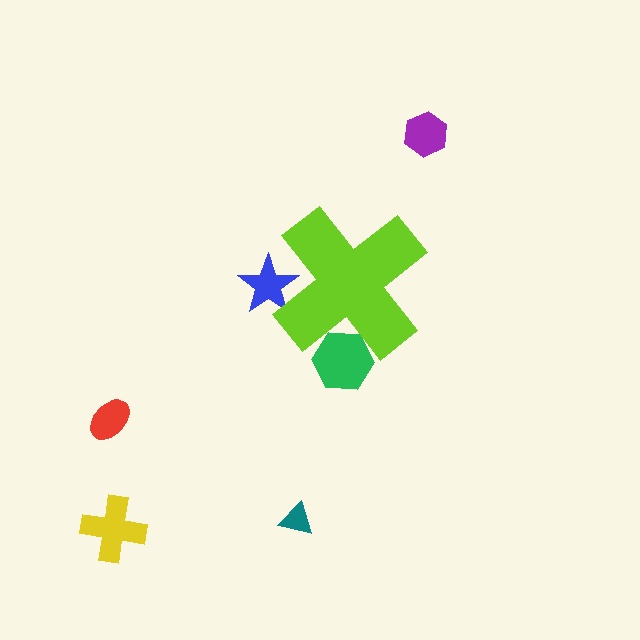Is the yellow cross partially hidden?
No, the yellow cross is fully visible.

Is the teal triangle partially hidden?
No, the teal triangle is fully visible.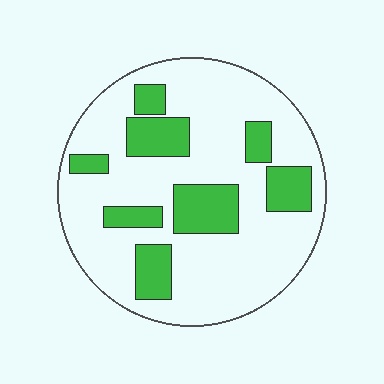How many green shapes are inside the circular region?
8.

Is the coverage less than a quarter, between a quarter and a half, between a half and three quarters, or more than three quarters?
Less than a quarter.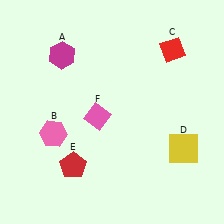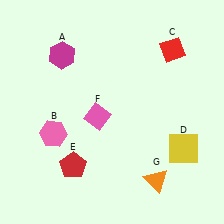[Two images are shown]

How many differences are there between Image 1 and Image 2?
There is 1 difference between the two images.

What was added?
An orange triangle (G) was added in Image 2.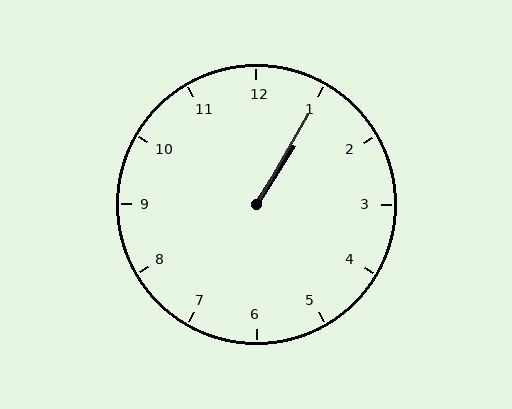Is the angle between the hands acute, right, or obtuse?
It is acute.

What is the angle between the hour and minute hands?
Approximately 2 degrees.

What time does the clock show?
1:05.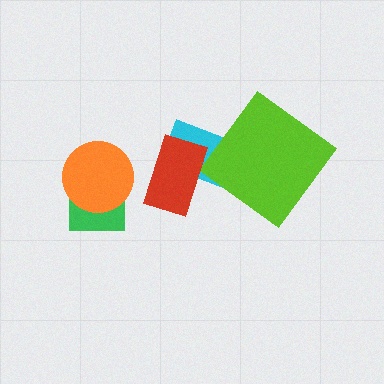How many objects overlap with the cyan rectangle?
2 objects overlap with the cyan rectangle.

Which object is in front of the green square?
The orange circle is in front of the green square.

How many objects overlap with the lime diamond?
1 object overlaps with the lime diamond.